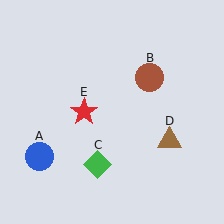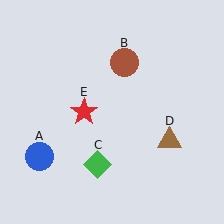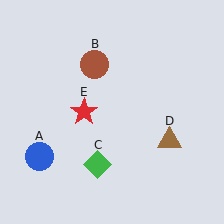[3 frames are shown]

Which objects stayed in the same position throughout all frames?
Blue circle (object A) and green diamond (object C) and brown triangle (object D) and red star (object E) remained stationary.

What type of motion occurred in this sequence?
The brown circle (object B) rotated counterclockwise around the center of the scene.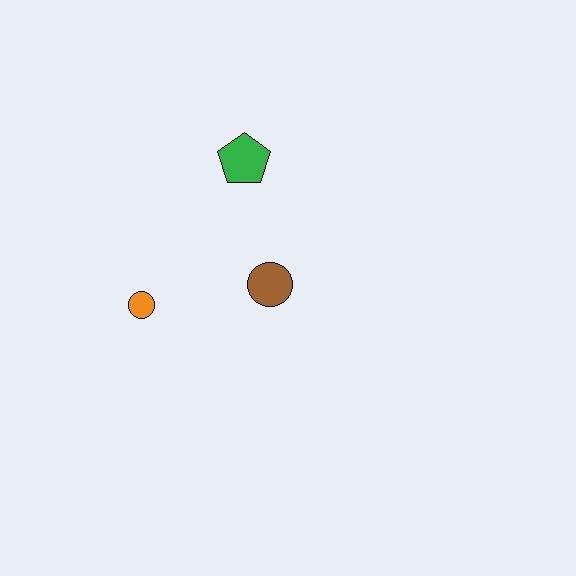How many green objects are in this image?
There is 1 green object.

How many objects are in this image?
There are 3 objects.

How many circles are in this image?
There are 2 circles.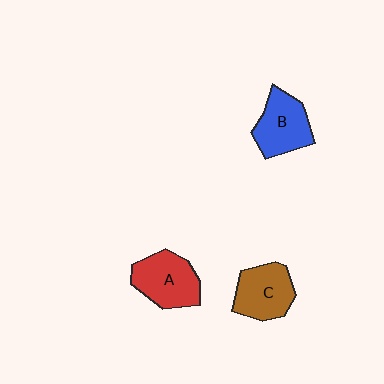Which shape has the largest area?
Shape A (red).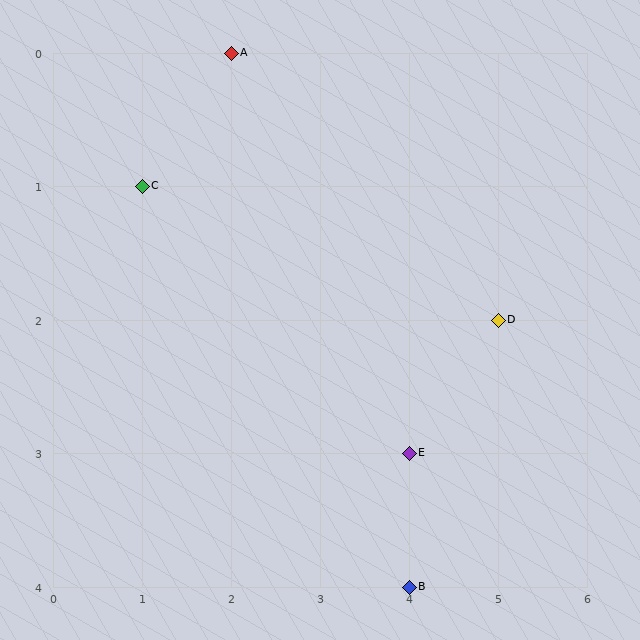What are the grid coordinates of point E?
Point E is at grid coordinates (4, 3).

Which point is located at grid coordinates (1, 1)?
Point C is at (1, 1).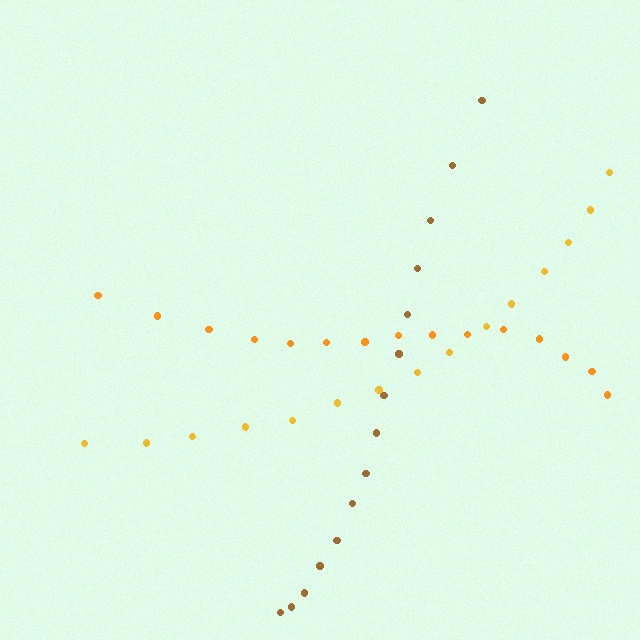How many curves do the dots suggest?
There are 3 distinct paths.